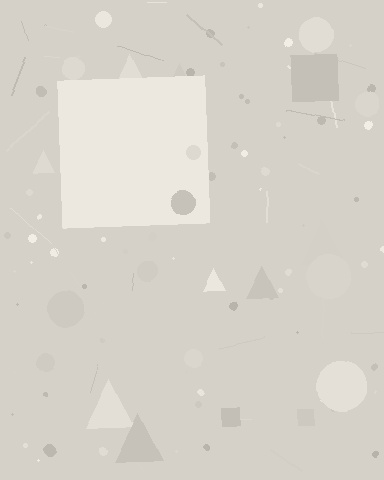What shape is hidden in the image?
A square is hidden in the image.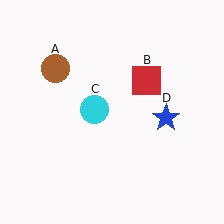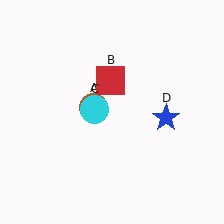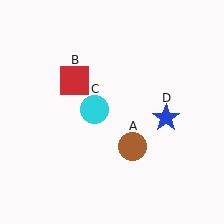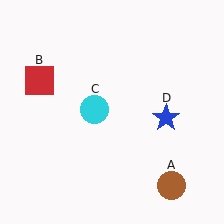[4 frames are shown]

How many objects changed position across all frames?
2 objects changed position: brown circle (object A), red square (object B).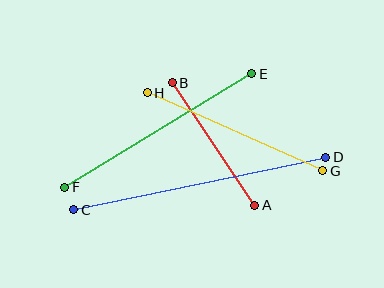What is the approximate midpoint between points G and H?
The midpoint is at approximately (235, 132) pixels.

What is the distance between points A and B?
The distance is approximately 148 pixels.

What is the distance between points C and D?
The distance is approximately 258 pixels.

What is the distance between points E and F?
The distance is approximately 219 pixels.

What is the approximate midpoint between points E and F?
The midpoint is at approximately (158, 131) pixels.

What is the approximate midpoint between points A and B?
The midpoint is at approximately (213, 144) pixels.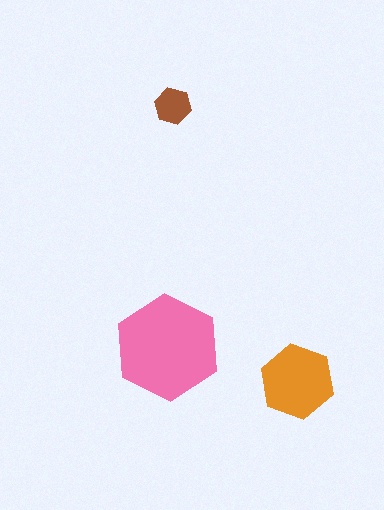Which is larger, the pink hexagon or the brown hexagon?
The pink one.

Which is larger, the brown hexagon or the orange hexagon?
The orange one.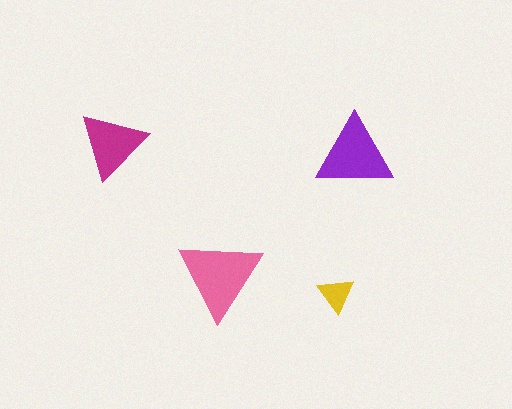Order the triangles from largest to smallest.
the pink one, the purple one, the magenta one, the yellow one.